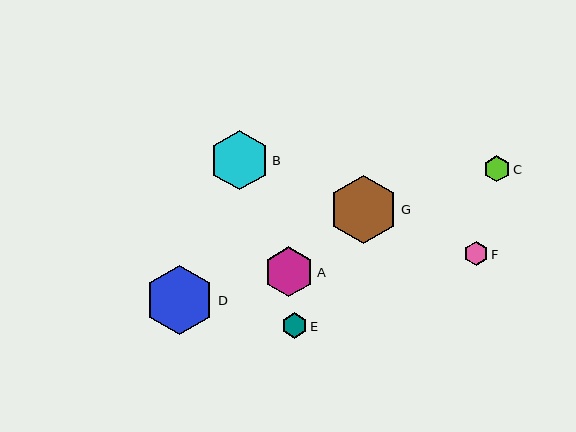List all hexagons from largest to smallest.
From largest to smallest: D, G, B, A, C, E, F.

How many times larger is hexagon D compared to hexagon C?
Hexagon D is approximately 2.6 times the size of hexagon C.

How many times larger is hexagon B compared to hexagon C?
Hexagon B is approximately 2.3 times the size of hexagon C.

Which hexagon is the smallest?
Hexagon F is the smallest with a size of approximately 24 pixels.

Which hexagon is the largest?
Hexagon D is the largest with a size of approximately 69 pixels.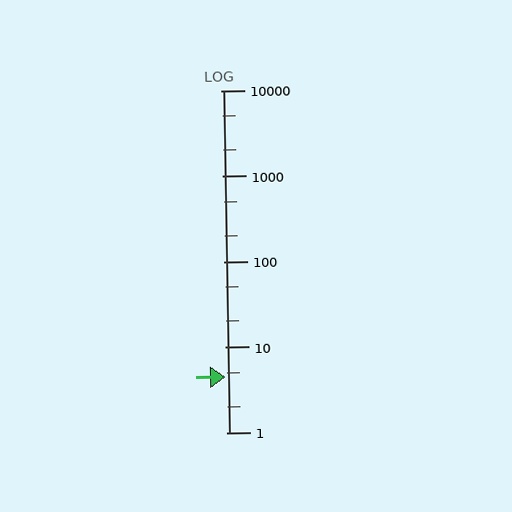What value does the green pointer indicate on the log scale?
The pointer indicates approximately 4.5.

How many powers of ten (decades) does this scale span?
The scale spans 4 decades, from 1 to 10000.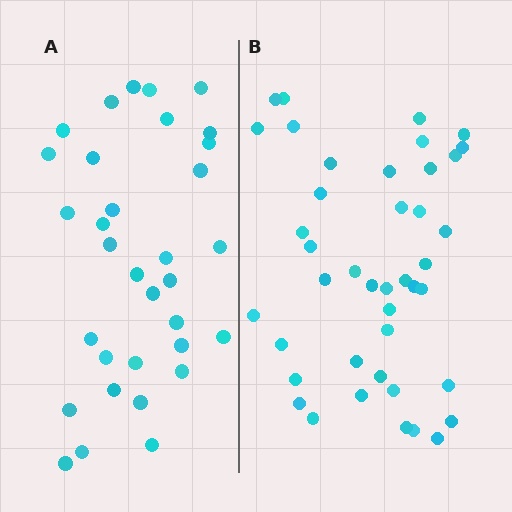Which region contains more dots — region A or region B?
Region B (the right region) has more dots.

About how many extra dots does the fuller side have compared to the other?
Region B has roughly 8 or so more dots than region A.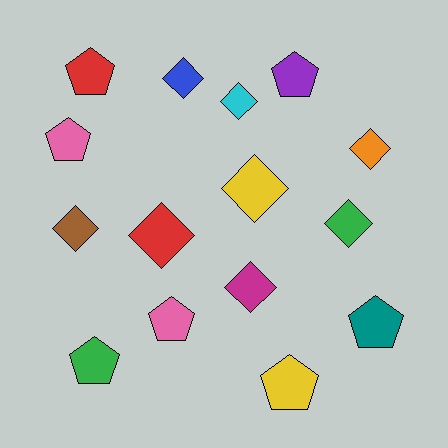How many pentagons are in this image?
There are 7 pentagons.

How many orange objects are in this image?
There is 1 orange object.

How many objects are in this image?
There are 15 objects.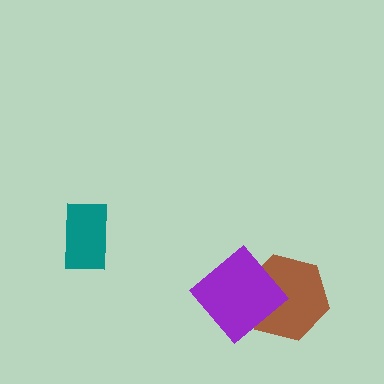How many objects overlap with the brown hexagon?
1 object overlaps with the brown hexagon.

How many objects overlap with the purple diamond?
1 object overlaps with the purple diamond.